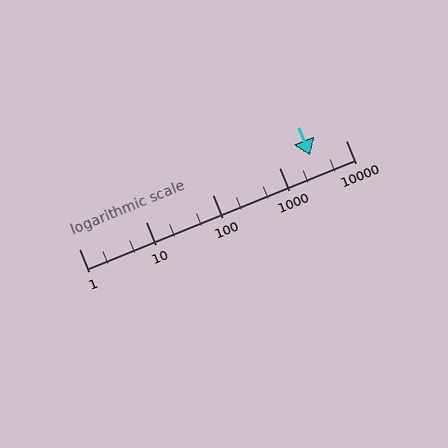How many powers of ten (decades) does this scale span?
The scale spans 4 decades, from 1 to 10000.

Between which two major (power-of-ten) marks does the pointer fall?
The pointer is between 1000 and 10000.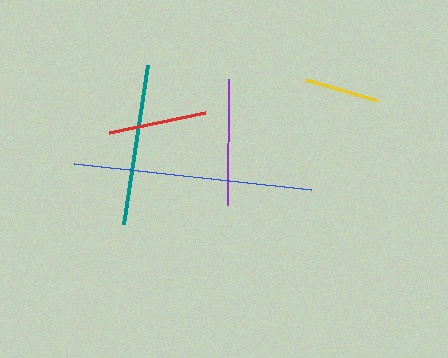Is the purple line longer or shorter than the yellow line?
The purple line is longer than the yellow line.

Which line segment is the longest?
The blue line is the longest at approximately 238 pixels.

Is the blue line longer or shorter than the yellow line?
The blue line is longer than the yellow line.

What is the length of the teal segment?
The teal segment is approximately 161 pixels long.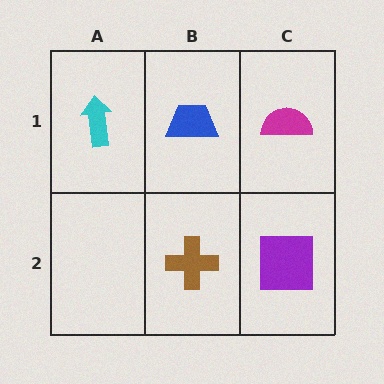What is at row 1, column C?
A magenta semicircle.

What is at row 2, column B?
A brown cross.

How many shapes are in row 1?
3 shapes.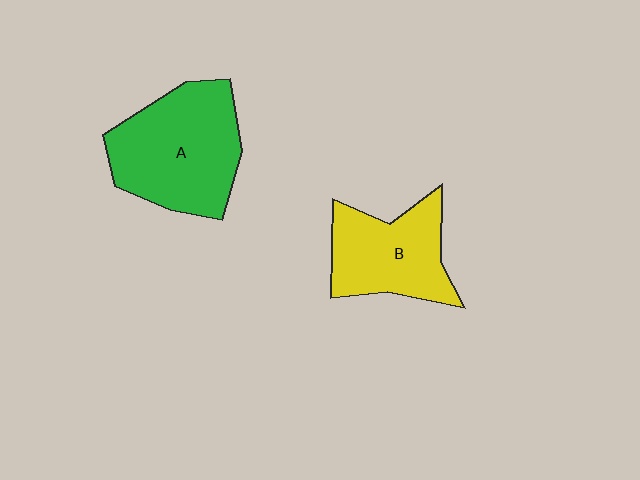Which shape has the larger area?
Shape A (green).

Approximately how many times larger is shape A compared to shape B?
Approximately 1.4 times.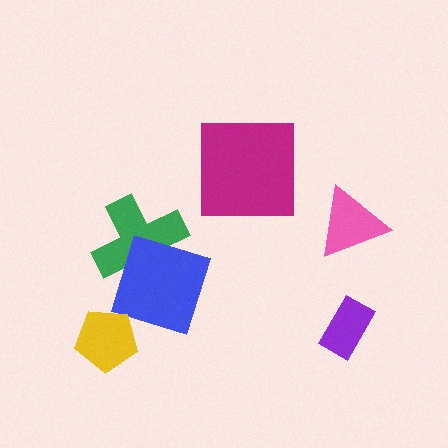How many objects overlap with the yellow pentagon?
0 objects overlap with the yellow pentagon.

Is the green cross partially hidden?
Yes, it is partially covered by another shape.